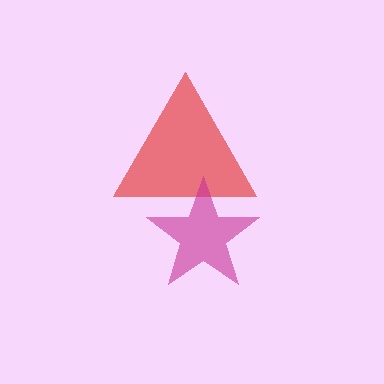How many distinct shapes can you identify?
There are 2 distinct shapes: a red triangle, a magenta star.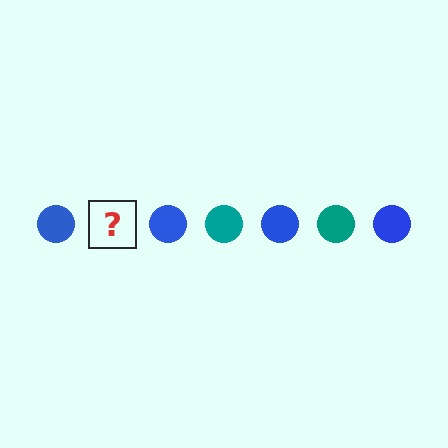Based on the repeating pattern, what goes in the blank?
The blank should be a teal circle.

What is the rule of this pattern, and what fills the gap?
The rule is that the pattern cycles through blue, teal circles. The gap should be filled with a teal circle.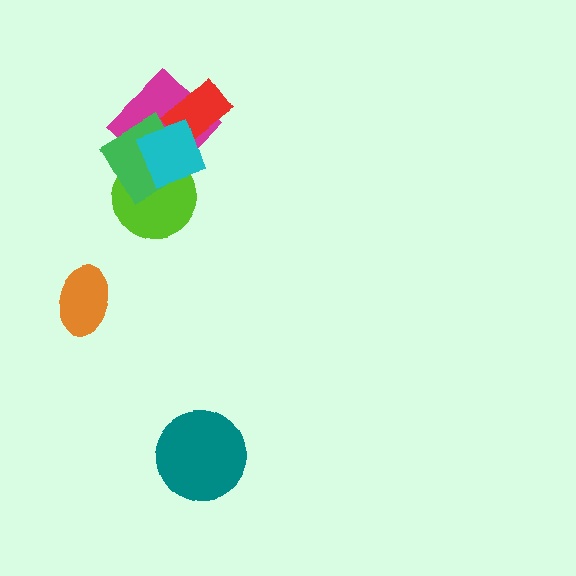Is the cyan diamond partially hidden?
No, no other shape covers it.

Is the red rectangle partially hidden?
Yes, it is partially covered by another shape.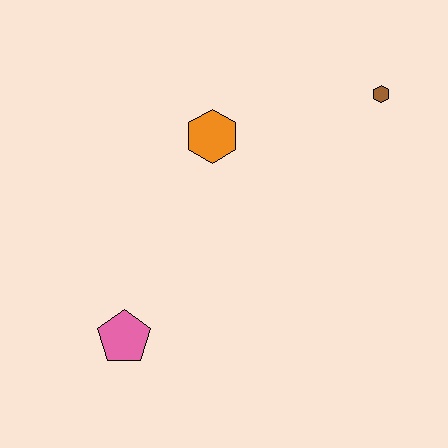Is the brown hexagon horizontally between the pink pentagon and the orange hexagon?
No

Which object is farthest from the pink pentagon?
The brown hexagon is farthest from the pink pentagon.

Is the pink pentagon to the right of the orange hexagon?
No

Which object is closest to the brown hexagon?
The orange hexagon is closest to the brown hexagon.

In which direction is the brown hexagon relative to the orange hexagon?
The brown hexagon is to the right of the orange hexagon.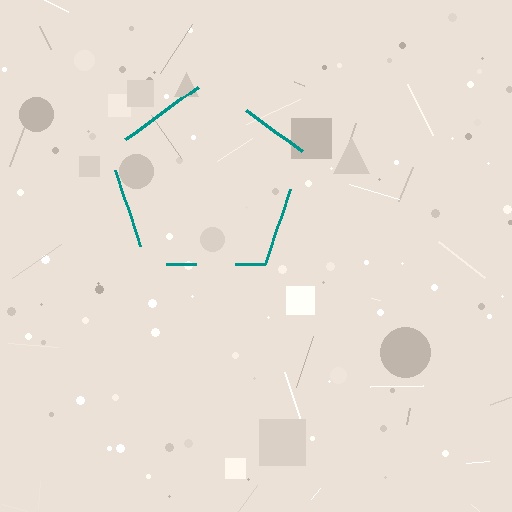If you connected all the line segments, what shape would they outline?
They would outline a pentagon.